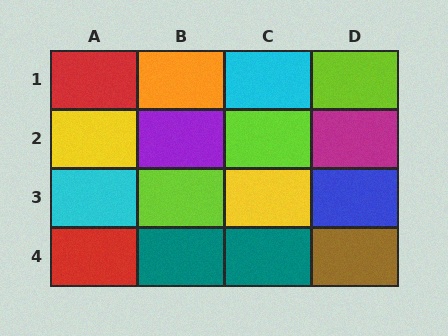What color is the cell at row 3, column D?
Blue.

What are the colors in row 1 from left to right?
Red, orange, cyan, lime.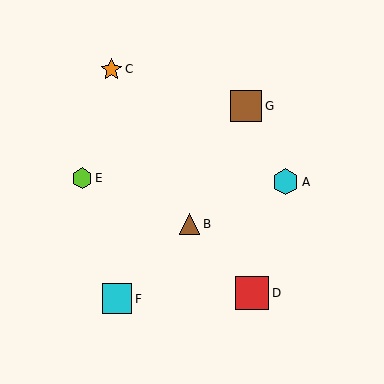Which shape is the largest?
The red square (labeled D) is the largest.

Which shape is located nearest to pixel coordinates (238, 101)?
The brown square (labeled G) at (246, 106) is nearest to that location.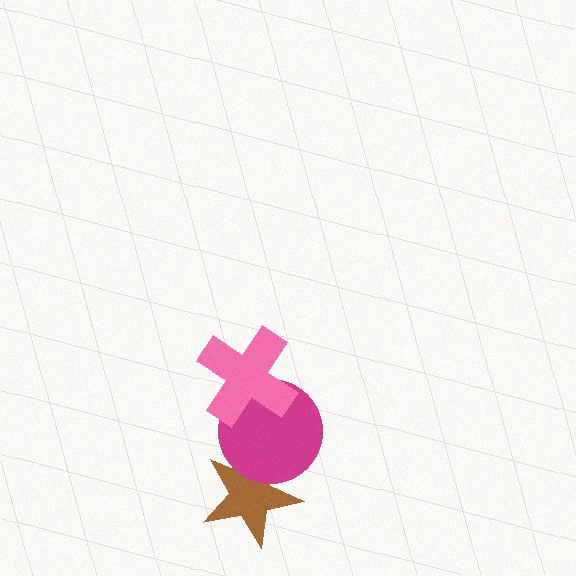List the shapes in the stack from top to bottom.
From top to bottom: the pink cross, the magenta circle, the brown star.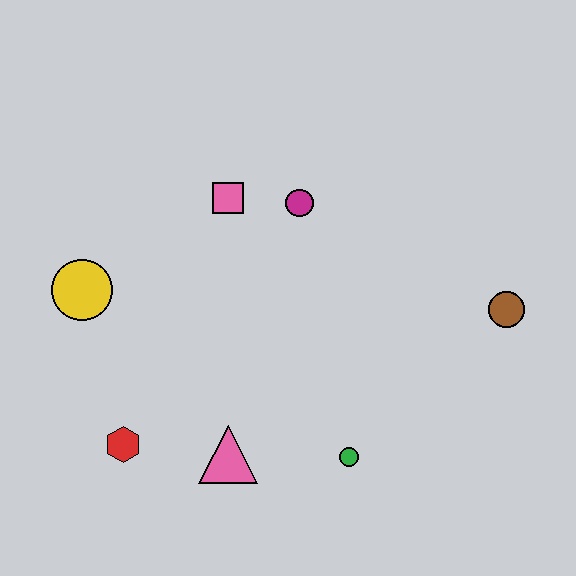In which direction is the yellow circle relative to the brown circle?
The yellow circle is to the left of the brown circle.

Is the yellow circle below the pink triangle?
No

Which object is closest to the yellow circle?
The red hexagon is closest to the yellow circle.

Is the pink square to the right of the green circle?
No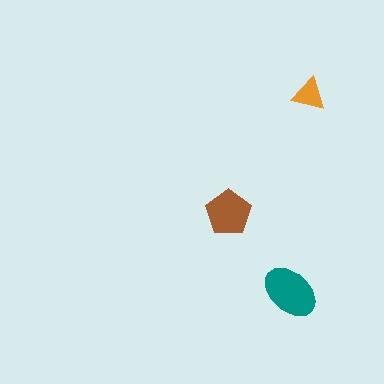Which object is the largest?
The teal ellipse.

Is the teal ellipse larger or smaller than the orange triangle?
Larger.